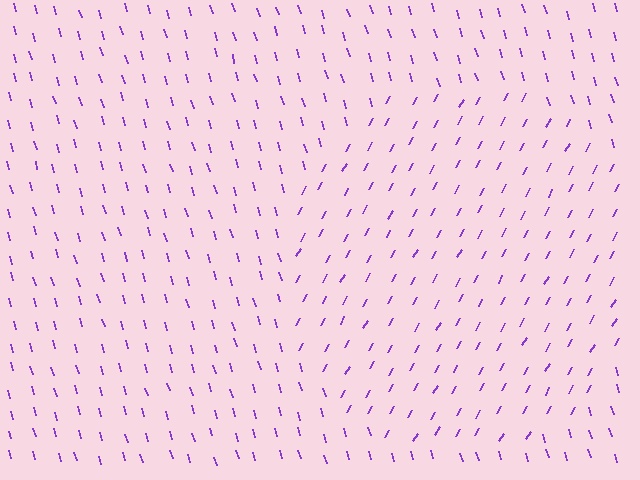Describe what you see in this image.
The image is filled with small purple line segments. A circle region in the image has lines oriented differently from the surrounding lines, creating a visible texture boundary.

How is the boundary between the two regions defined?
The boundary is defined purely by a change in line orientation (approximately 45 degrees difference). All lines are the same color and thickness.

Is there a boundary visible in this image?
Yes, there is a texture boundary formed by a change in line orientation.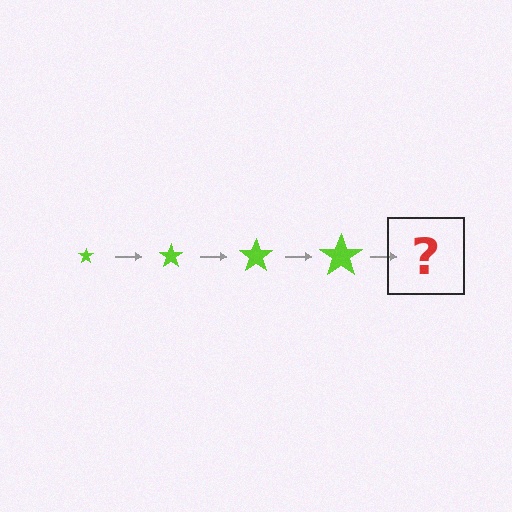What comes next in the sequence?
The next element should be a lime star, larger than the previous one.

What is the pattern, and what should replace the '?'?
The pattern is that the star gets progressively larger each step. The '?' should be a lime star, larger than the previous one.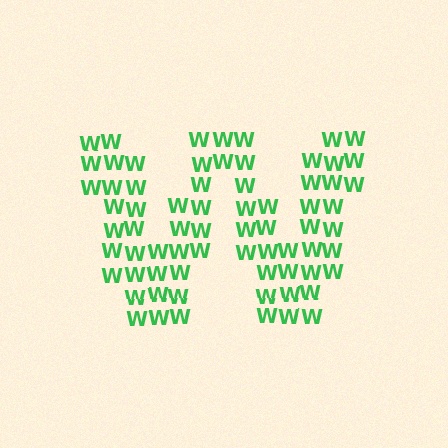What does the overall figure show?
The overall figure shows the letter W.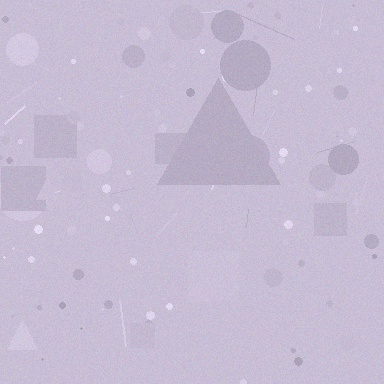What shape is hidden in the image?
A triangle is hidden in the image.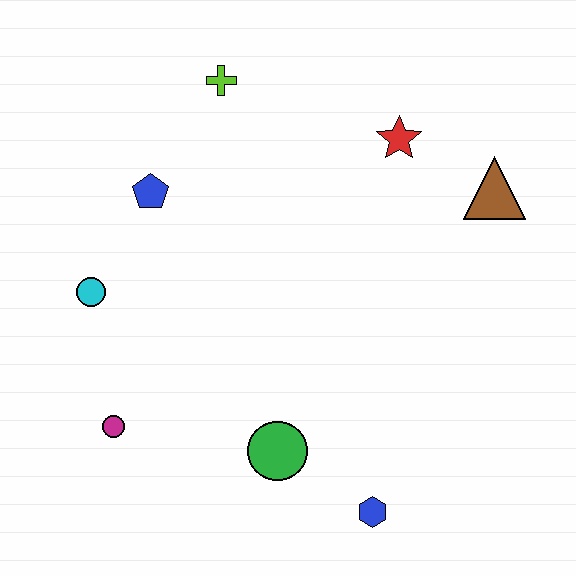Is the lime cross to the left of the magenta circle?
No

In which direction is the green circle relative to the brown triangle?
The green circle is below the brown triangle.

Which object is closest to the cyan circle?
The blue pentagon is closest to the cyan circle.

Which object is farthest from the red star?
The magenta circle is farthest from the red star.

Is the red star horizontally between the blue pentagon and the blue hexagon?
No